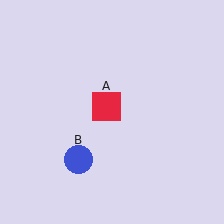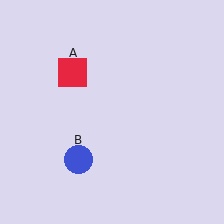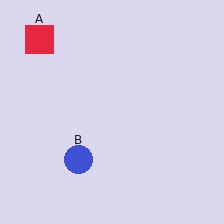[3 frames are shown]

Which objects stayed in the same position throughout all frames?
Blue circle (object B) remained stationary.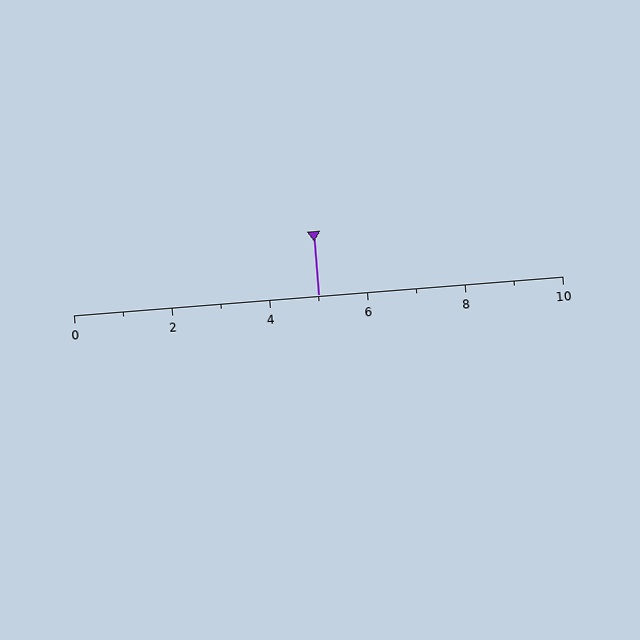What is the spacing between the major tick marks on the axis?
The major ticks are spaced 2 apart.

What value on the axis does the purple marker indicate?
The marker indicates approximately 5.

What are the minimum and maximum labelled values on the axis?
The axis runs from 0 to 10.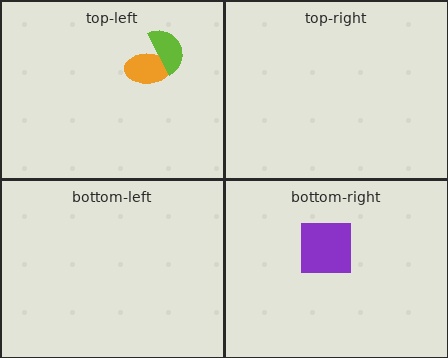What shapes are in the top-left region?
The orange ellipse, the lime semicircle.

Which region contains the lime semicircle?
The top-left region.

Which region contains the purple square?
The bottom-right region.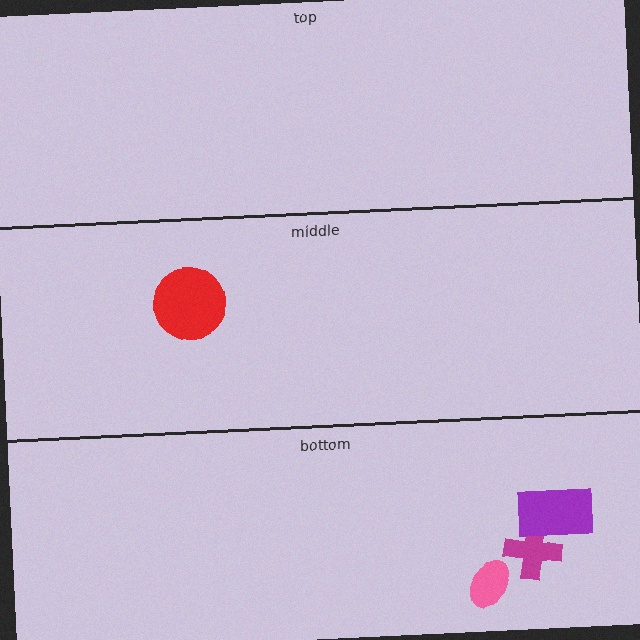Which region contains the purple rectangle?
The bottom region.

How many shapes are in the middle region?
1.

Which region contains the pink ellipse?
The bottom region.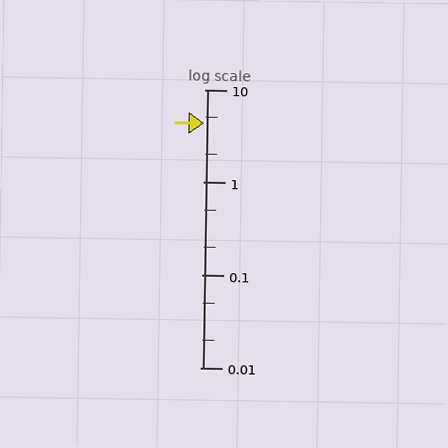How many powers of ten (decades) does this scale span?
The scale spans 3 decades, from 0.01 to 10.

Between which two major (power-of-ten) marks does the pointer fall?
The pointer is between 1 and 10.